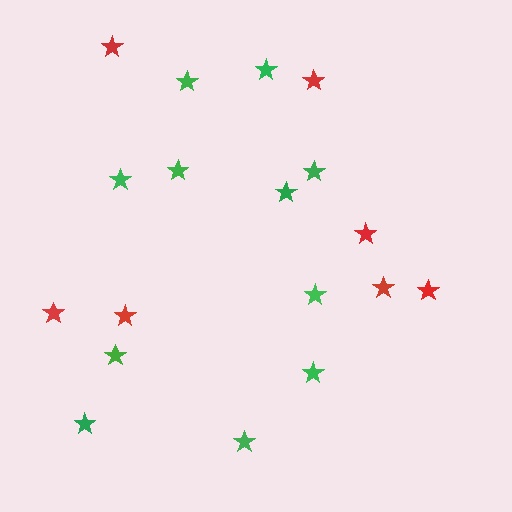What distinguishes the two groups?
There are 2 groups: one group of red stars (7) and one group of green stars (11).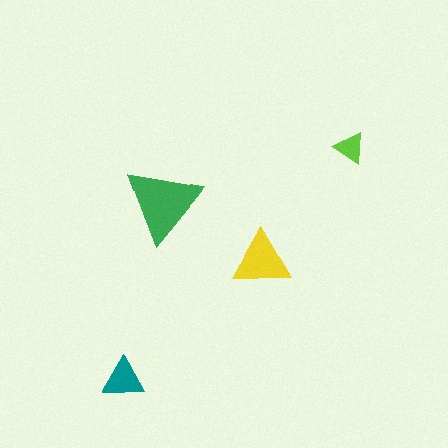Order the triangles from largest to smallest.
the green one, the yellow one, the teal one, the lime one.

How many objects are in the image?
There are 4 objects in the image.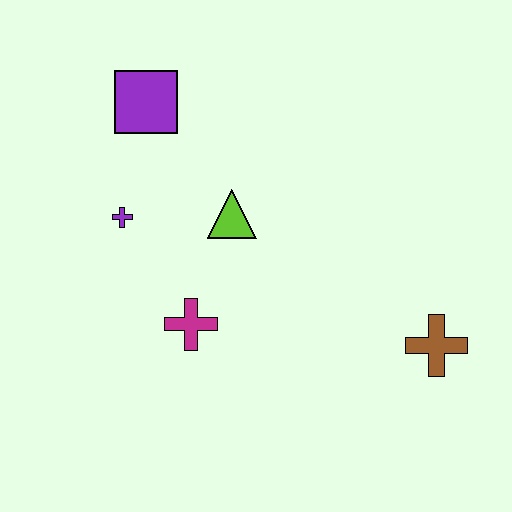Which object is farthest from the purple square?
The brown cross is farthest from the purple square.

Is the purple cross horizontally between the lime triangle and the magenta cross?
No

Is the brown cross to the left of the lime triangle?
No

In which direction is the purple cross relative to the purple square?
The purple cross is below the purple square.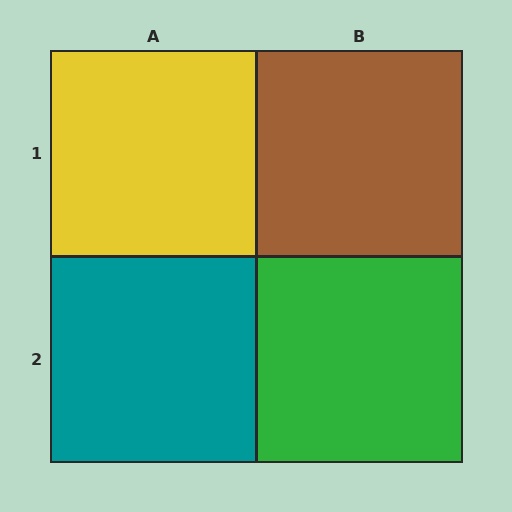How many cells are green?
1 cell is green.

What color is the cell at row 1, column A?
Yellow.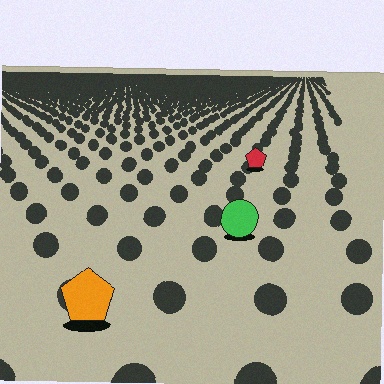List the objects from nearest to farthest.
From nearest to farthest: the orange pentagon, the green circle, the red pentagon.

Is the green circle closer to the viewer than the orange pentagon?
No. The orange pentagon is closer — you can tell from the texture gradient: the ground texture is coarser near it.